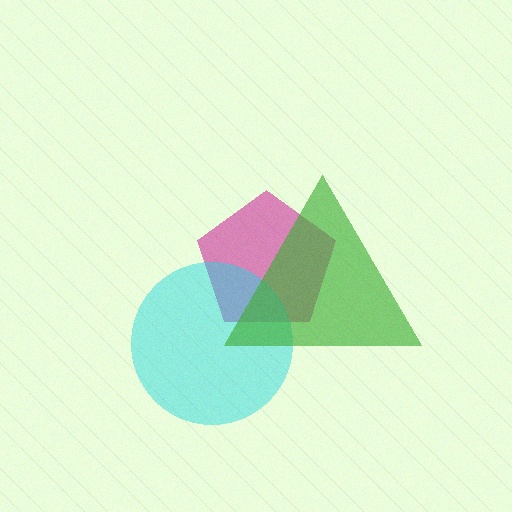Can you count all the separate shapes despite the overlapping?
Yes, there are 3 separate shapes.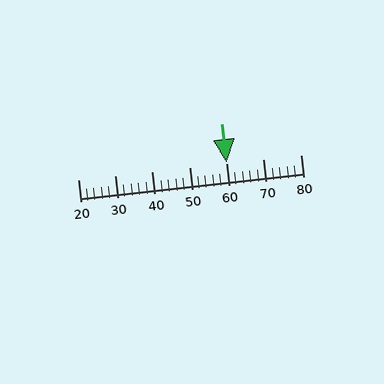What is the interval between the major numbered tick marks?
The major tick marks are spaced 10 units apart.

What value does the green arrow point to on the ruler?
The green arrow points to approximately 60.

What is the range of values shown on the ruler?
The ruler shows values from 20 to 80.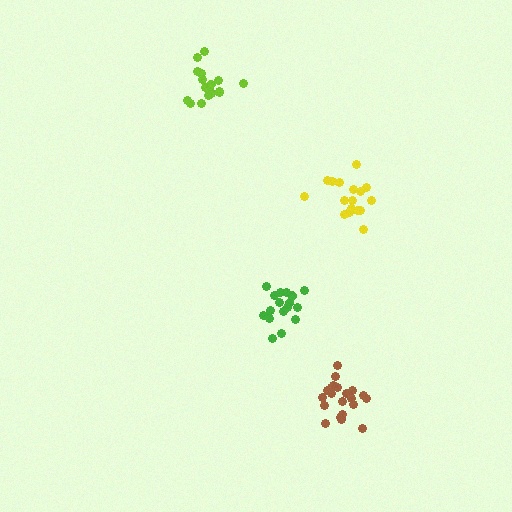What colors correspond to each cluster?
The clusters are colored: green, lime, yellow, brown.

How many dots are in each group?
Group 1: 17 dots, Group 2: 17 dots, Group 3: 17 dots, Group 4: 21 dots (72 total).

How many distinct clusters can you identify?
There are 4 distinct clusters.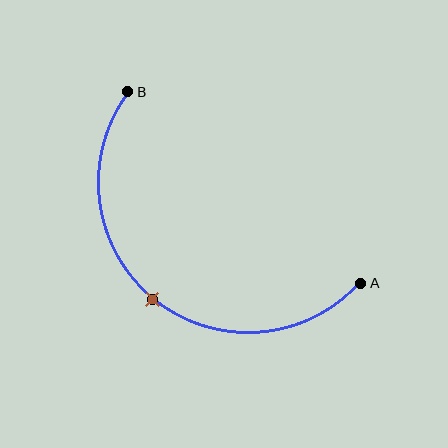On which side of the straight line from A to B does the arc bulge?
The arc bulges below and to the left of the straight line connecting A and B.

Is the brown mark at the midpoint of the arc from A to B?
Yes. The brown mark lies on the arc at equal arc-length from both A and B — it is the arc midpoint.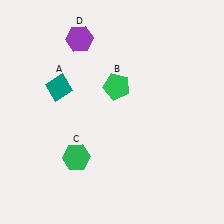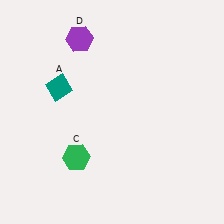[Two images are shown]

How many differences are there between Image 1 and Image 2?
There is 1 difference between the two images.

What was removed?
The green pentagon (B) was removed in Image 2.